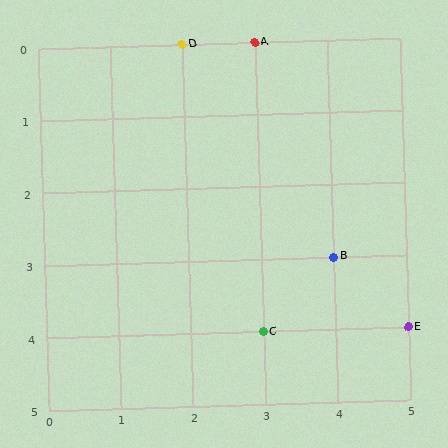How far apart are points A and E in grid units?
Points A and E are 2 columns and 4 rows apart (about 4.5 grid units diagonally).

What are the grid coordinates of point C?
Point C is at grid coordinates (3, 4).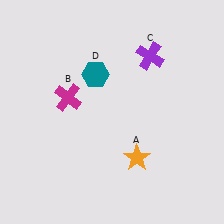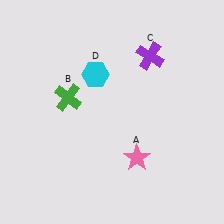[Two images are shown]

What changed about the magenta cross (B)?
In Image 1, B is magenta. In Image 2, it changed to green.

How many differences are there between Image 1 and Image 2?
There are 3 differences between the two images.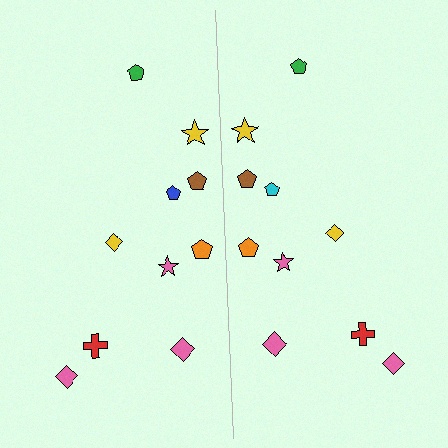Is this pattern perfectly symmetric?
No, the pattern is not perfectly symmetric. The cyan pentagon on the right side breaks the symmetry — its mirror counterpart is blue.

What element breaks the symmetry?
The cyan pentagon on the right side breaks the symmetry — its mirror counterpart is blue.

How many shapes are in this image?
There are 20 shapes in this image.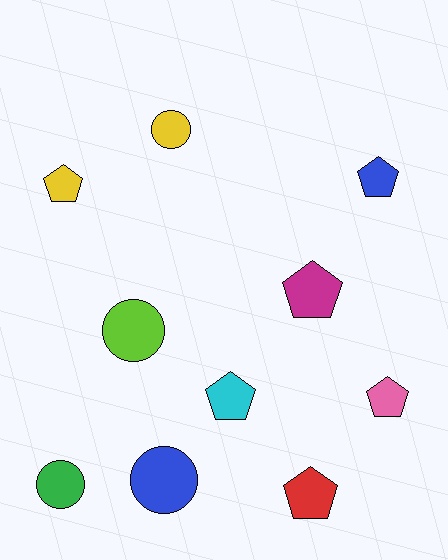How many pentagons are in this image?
There are 6 pentagons.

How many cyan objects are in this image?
There is 1 cyan object.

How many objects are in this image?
There are 10 objects.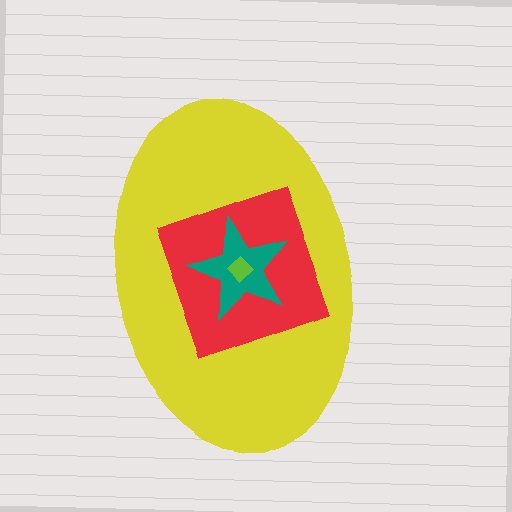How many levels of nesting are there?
4.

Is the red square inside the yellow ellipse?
Yes.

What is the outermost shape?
The yellow ellipse.